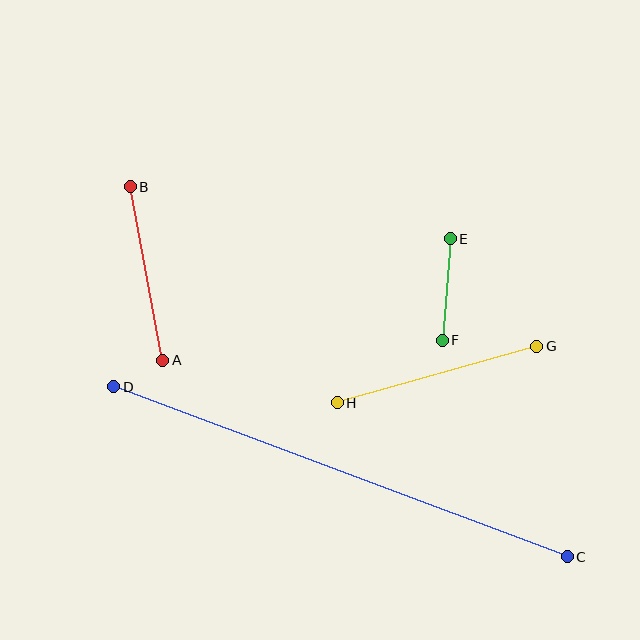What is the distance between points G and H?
The distance is approximately 207 pixels.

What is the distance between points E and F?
The distance is approximately 102 pixels.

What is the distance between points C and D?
The distance is approximately 484 pixels.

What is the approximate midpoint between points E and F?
The midpoint is at approximately (446, 289) pixels.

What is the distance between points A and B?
The distance is approximately 177 pixels.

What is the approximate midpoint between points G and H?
The midpoint is at approximately (437, 374) pixels.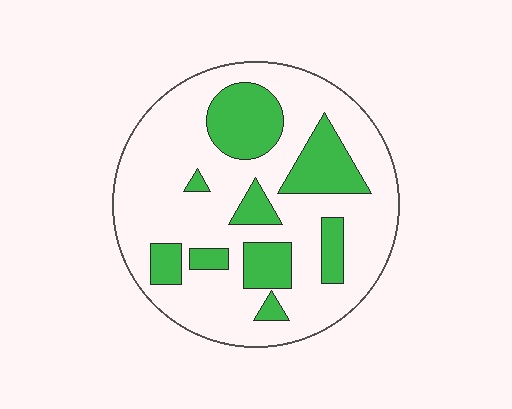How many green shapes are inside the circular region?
9.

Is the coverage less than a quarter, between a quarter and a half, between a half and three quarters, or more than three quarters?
Between a quarter and a half.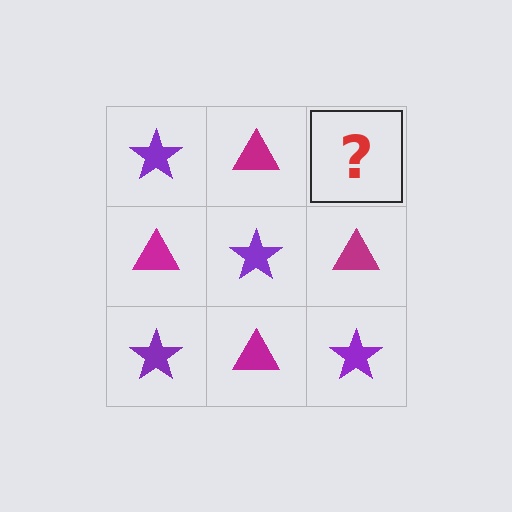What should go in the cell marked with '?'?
The missing cell should contain a purple star.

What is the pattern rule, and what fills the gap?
The rule is that it alternates purple star and magenta triangle in a checkerboard pattern. The gap should be filled with a purple star.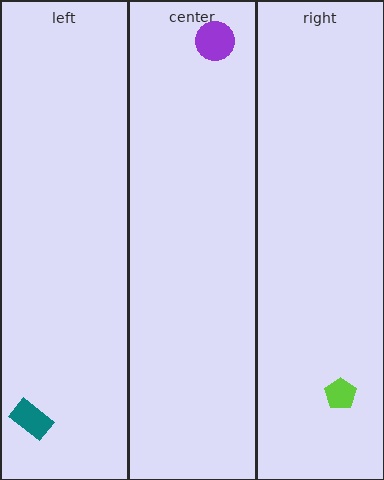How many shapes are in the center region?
1.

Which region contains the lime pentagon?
The right region.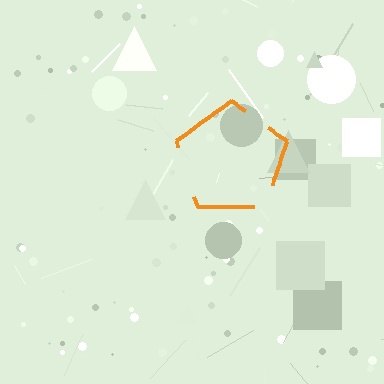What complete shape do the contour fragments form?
The contour fragments form a pentagon.